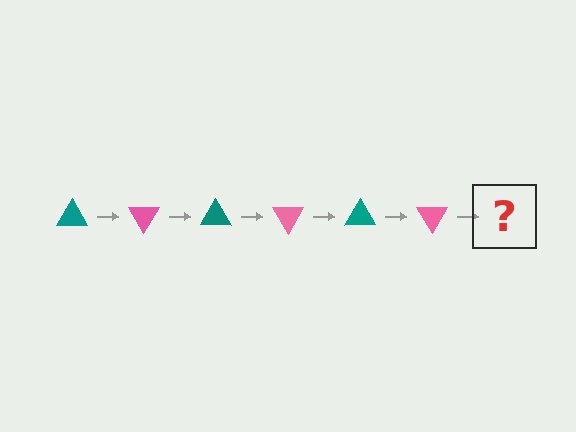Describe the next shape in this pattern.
It should be a teal triangle, rotated 360 degrees from the start.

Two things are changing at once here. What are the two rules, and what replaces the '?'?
The two rules are that it rotates 60 degrees each step and the color cycles through teal and pink. The '?' should be a teal triangle, rotated 360 degrees from the start.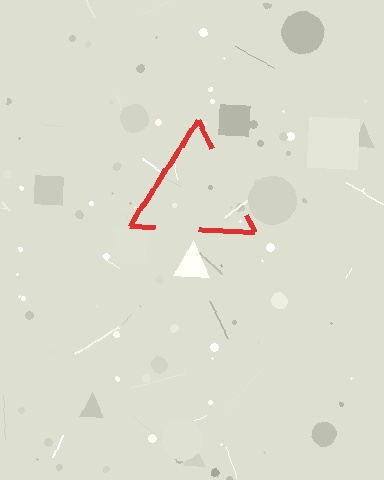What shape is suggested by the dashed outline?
The dashed outline suggests a triangle.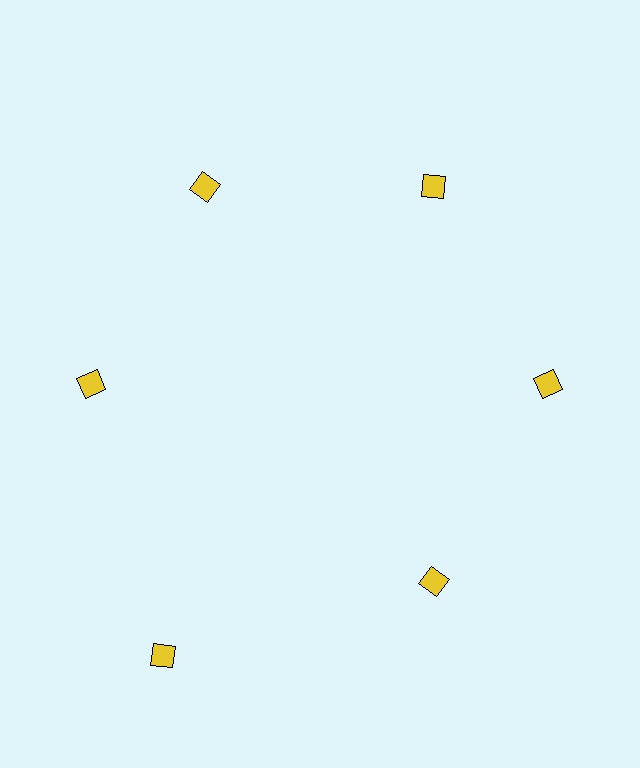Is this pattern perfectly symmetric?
No. The 6 yellow diamonds are arranged in a ring, but one element near the 7 o'clock position is pushed outward from the center, breaking the 6-fold rotational symmetry.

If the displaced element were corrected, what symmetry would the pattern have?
It would have 6-fold rotational symmetry — the pattern would map onto itself every 60 degrees.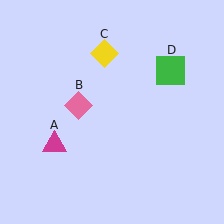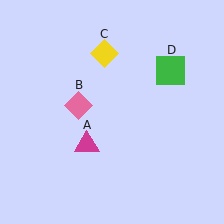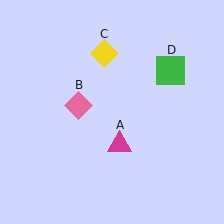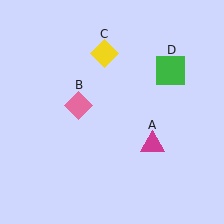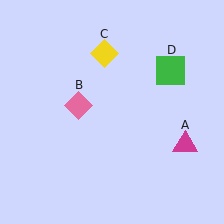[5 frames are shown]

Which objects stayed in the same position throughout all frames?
Pink diamond (object B) and yellow diamond (object C) and green square (object D) remained stationary.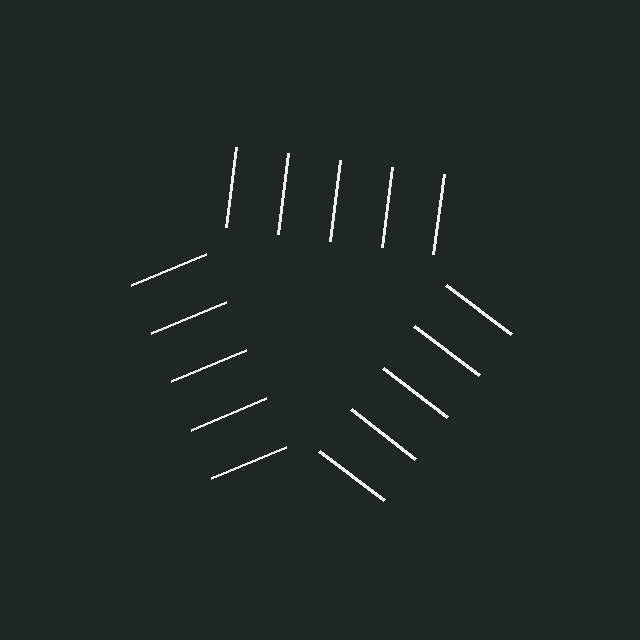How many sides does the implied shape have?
3 sides — the line-ends trace a triangle.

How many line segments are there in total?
15 — 5 along each of the 3 edges.